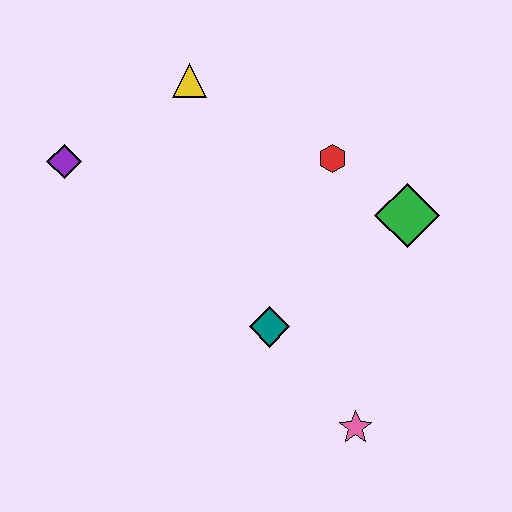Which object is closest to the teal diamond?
The pink star is closest to the teal diamond.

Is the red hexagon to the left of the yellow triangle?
No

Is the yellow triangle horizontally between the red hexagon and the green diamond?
No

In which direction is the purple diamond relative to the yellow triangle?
The purple diamond is to the left of the yellow triangle.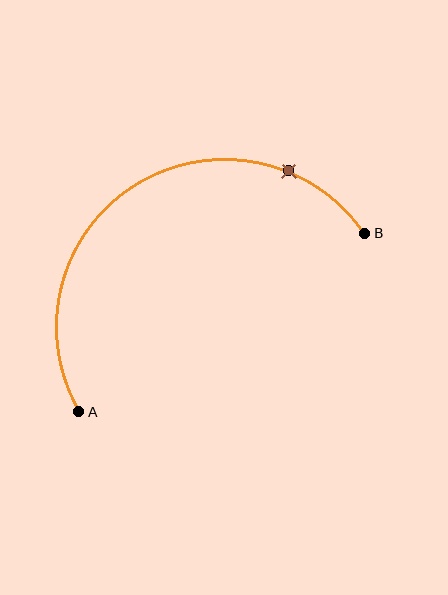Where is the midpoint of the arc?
The arc midpoint is the point on the curve farthest from the straight line joining A and B. It sits above that line.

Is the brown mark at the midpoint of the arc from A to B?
No. The brown mark lies on the arc but is closer to endpoint B. The arc midpoint would be at the point on the curve equidistant along the arc from both A and B.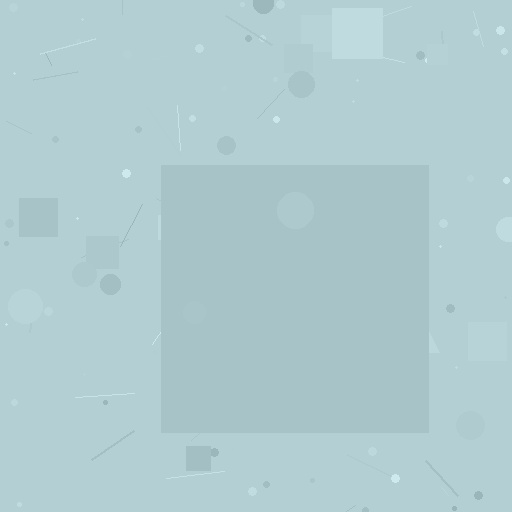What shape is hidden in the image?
A square is hidden in the image.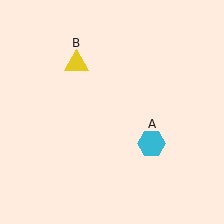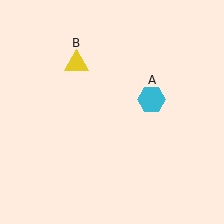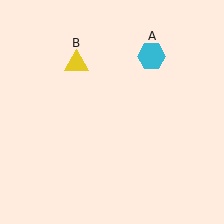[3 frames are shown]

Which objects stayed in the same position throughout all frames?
Yellow triangle (object B) remained stationary.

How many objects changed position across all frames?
1 object changed position: cyan hexagon (object A).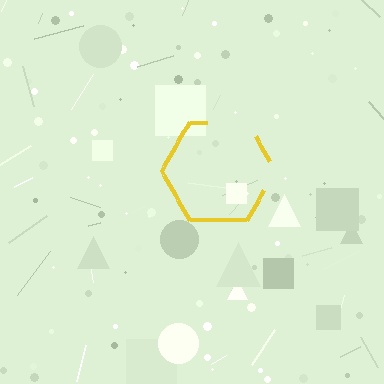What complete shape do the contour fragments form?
The contour fragments form a hexagon.